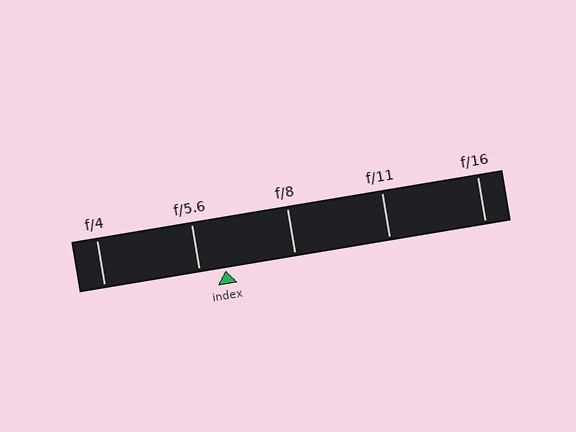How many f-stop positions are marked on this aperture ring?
There are 5 f-stop positions marked.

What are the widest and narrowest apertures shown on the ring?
The widest aperture shown is f/4 and the narrowest is f/16.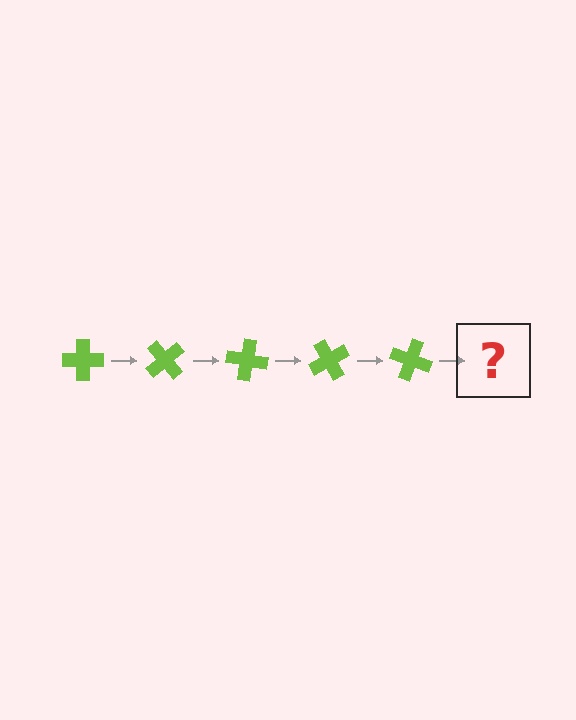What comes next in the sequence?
The next element should be a lime cross rotated 250 degrees.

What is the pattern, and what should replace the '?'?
The pattern is that the cross rotates 50 degrees each step. The '?' should be a lime cross rotated 250 degrees.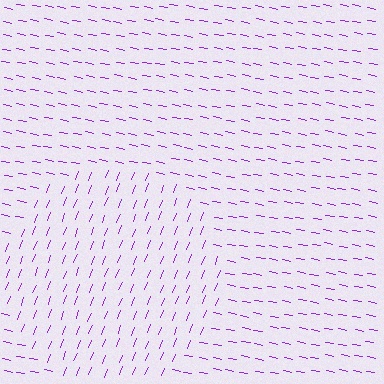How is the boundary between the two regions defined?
The boundary is defined purely by a change in line orientation (approximately 79 degrees difference). All lines are the same color and thickness.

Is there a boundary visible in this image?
Yes, there is a texture boundary formed by a change in line orientation.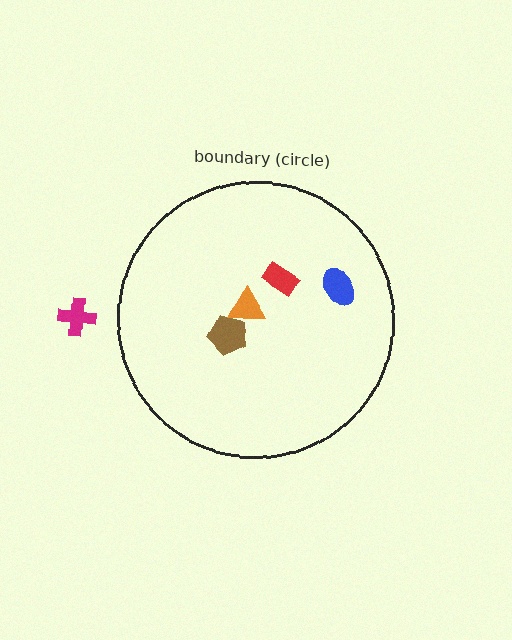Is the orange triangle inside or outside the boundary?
Inside.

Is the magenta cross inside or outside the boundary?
Outside.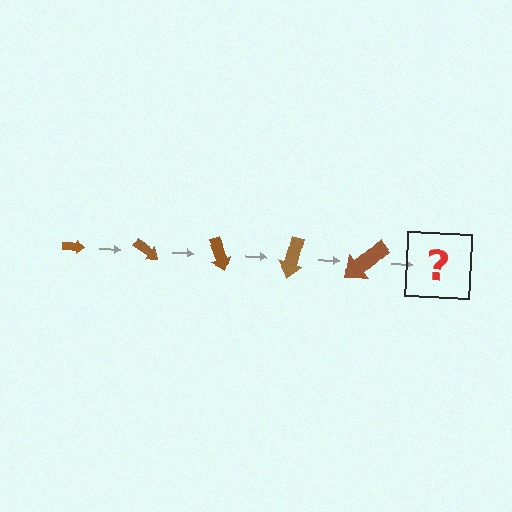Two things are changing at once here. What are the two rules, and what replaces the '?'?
The two rules are that the arrow grows larger each step and it rotates 35 degrees each step. The '?' should be an arrow, larger than the previous one and rotated 175 degrees from the start.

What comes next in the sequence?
The next element should be an arrow, larger than the previous one and rotated 175 degrees from the start.